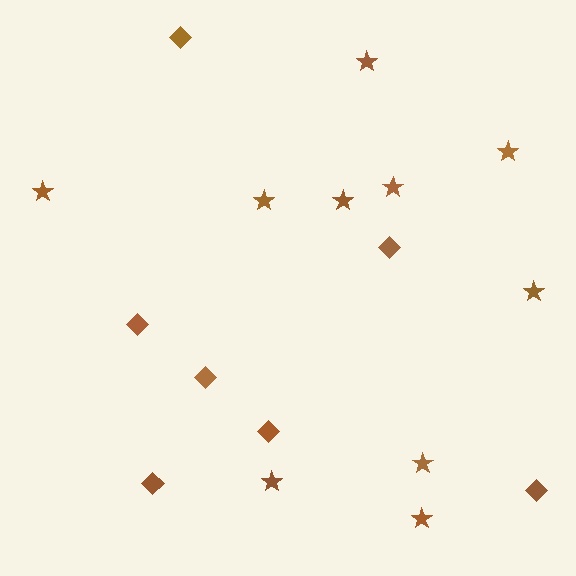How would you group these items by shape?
There are 2 groups: one group of diamonds (7) and one group of stars (10).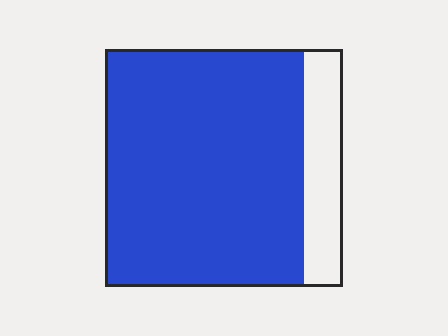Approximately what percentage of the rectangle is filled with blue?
Approximately 85%.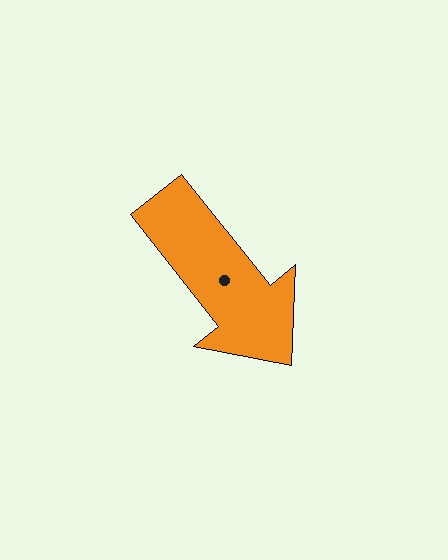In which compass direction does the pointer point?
Southeast.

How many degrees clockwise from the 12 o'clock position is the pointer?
Approximately 142 degrees.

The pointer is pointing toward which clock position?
Roughly 5 o'clock.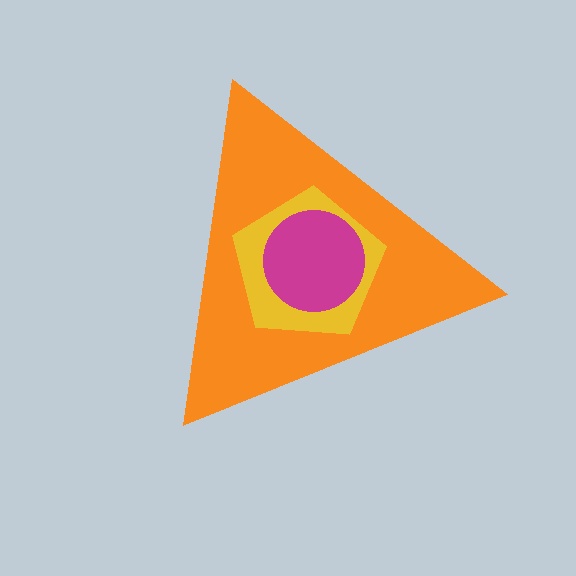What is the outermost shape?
The orange triangle.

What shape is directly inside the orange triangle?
The yellow pentagon.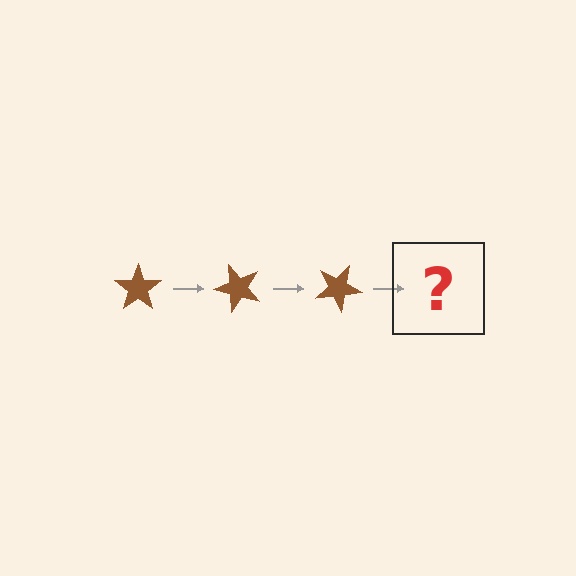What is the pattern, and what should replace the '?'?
The pattern is that the star rotates 50 degrees each step. The '?' should be a brown star rotated 150 degrees.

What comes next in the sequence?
The next element should be a brown star rotated 150 degrees.